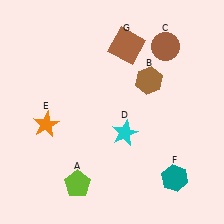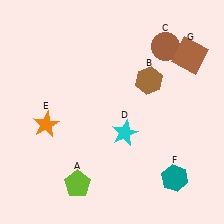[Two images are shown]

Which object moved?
The brown square (G) moved right.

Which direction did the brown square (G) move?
The brown square (G) moved right.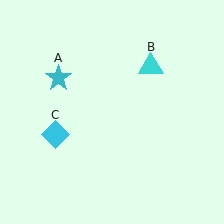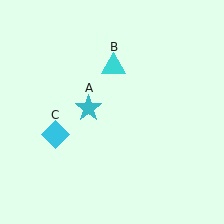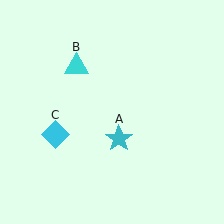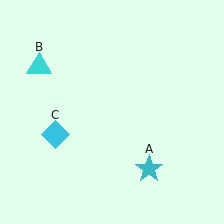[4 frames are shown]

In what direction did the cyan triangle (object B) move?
The cyan triangle (object B) moved left.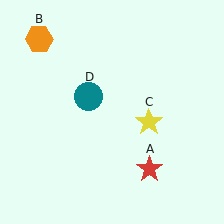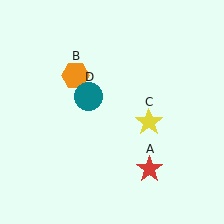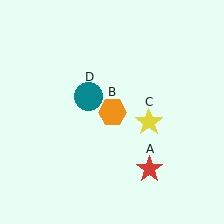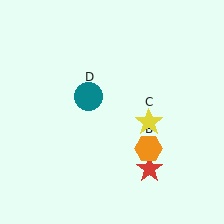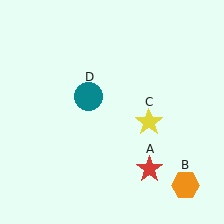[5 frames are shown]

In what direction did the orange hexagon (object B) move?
The orange hexagon (object B) moved down and to the right.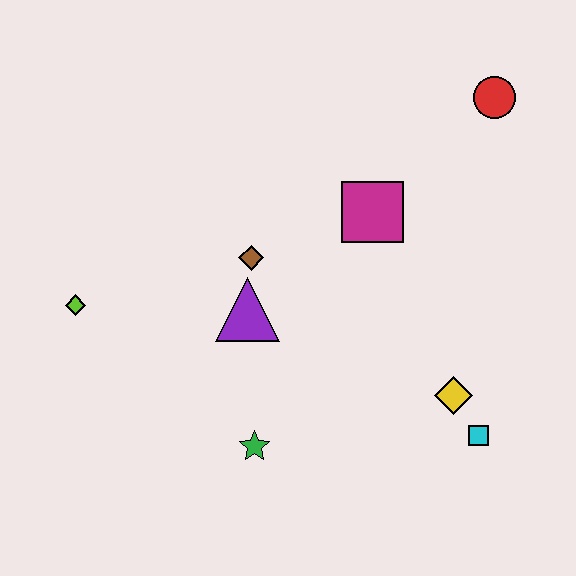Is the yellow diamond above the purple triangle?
No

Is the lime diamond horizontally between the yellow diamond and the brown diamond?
No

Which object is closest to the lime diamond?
The purple triangle is closest to the lime diamond.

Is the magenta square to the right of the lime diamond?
Yes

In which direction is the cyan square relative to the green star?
The cyan square is to the right of the green star.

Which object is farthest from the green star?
The red circle is farthest from the green star.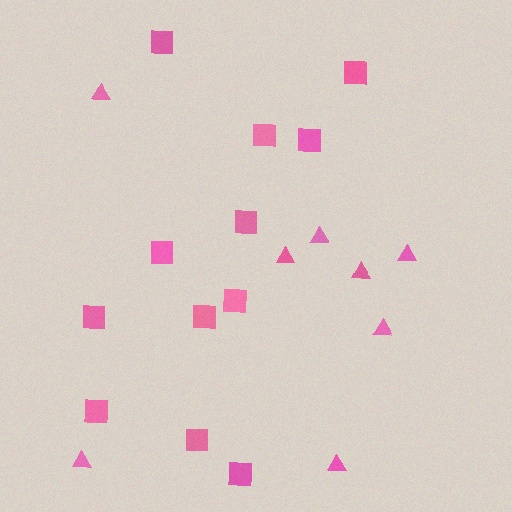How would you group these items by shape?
There are 2 groups: one group of squares (12) and one group of triangles (8).